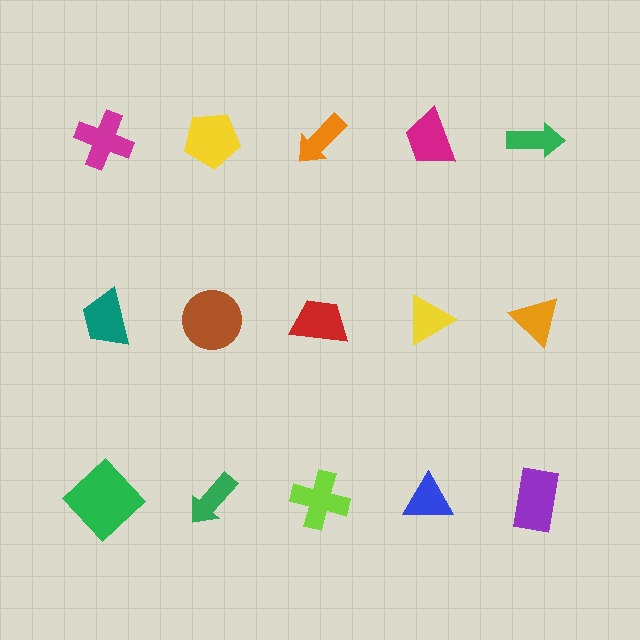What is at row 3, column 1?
A green diamond.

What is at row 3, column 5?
A purple rectangle.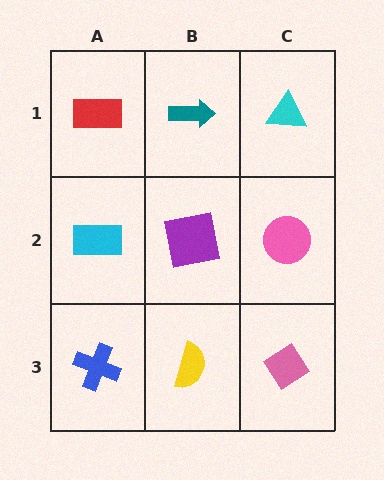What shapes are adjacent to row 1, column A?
A cyan rectangle (row 2, column A), a teal arrow (row 1, column B).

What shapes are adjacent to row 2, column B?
A teal arrow (row 1, column B), a yellow semicircle (row 3, column B), a cyan rectangle (row 2, column A), a pink circle (row 2, column C).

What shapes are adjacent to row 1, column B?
A purple square (row 2, column B), a red rectangle (row 1, column A), a cyan triangle (row 1, column C).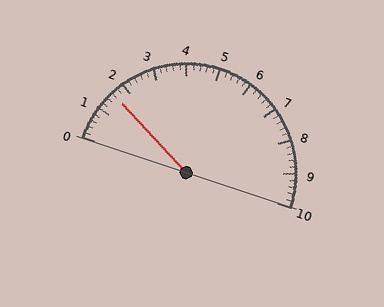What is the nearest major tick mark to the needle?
The nearest major tick mark is 2.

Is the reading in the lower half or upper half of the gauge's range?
The reading is in the lower half of the range (0 to 10).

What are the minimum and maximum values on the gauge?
The gauge ranges from 0 to 10.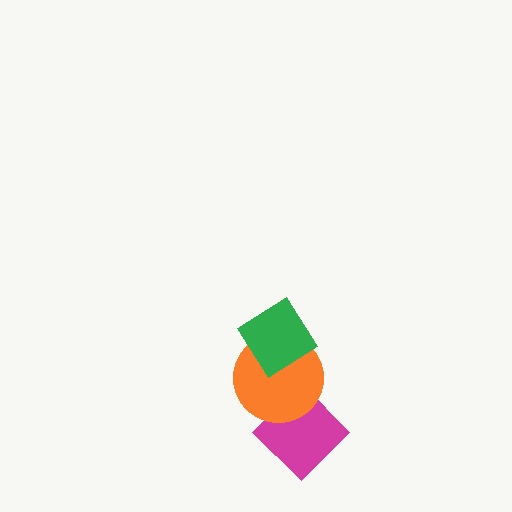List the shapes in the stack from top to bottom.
From top to bottom: the green diamond, the orange circle, the magenta diamond.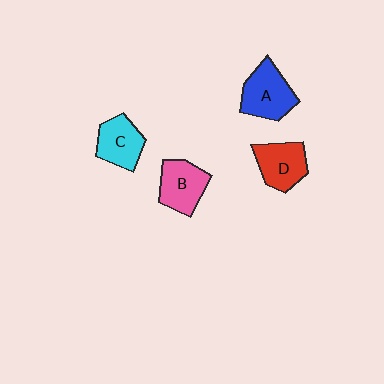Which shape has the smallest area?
Shape C (cyan).